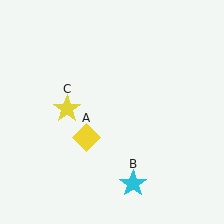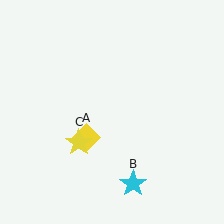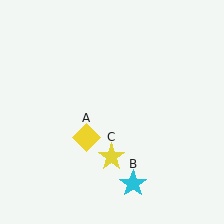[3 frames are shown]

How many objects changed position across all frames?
1 object changed position: yellow star (object C).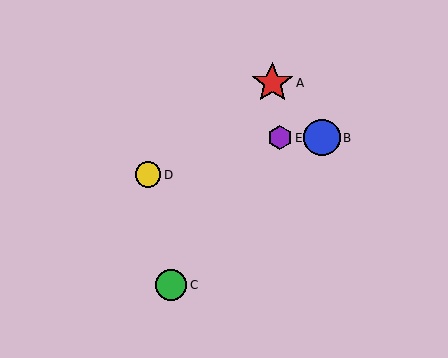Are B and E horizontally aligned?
Yes, both are at y≈138.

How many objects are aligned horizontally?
2 objects (B, E) are aligned horizontally.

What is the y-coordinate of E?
Object E is at y≈138.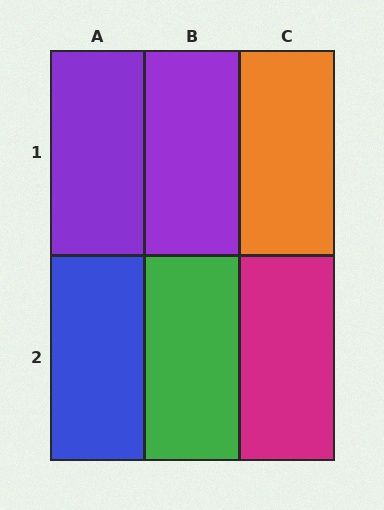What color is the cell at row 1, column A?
Purple.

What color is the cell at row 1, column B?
Purple.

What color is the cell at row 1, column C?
Orange.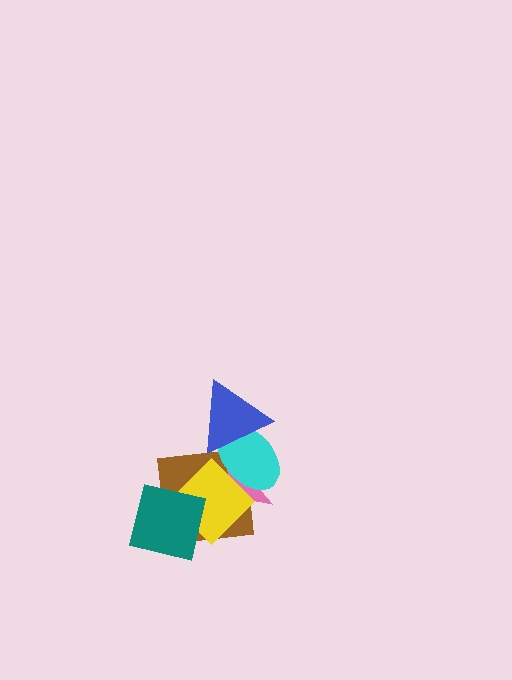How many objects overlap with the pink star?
4 objects overlap with the pink star.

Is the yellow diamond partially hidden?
Yes, it is partially covered by another shape.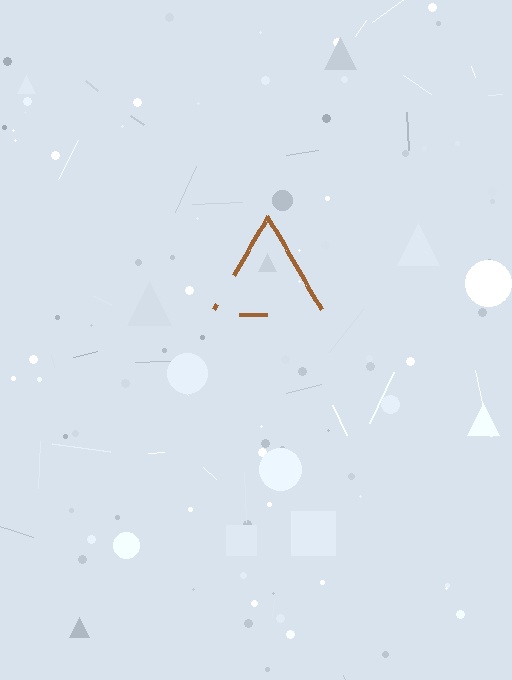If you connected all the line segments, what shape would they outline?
They would outline a triangle.